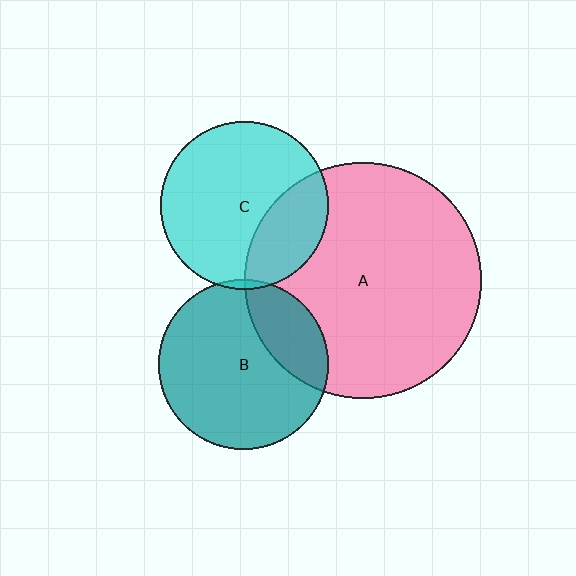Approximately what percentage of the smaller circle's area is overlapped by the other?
Approximately 5%.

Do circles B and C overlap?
Yes.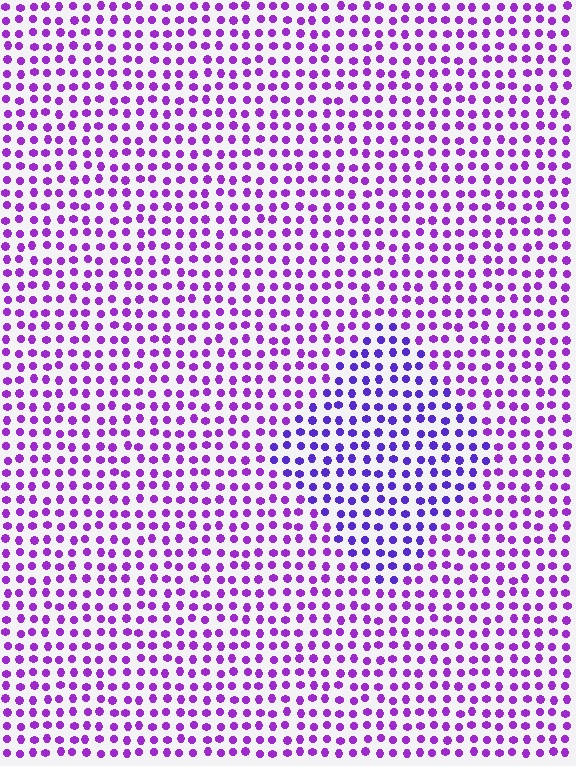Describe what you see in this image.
The image is filled with small purple elements in a uniform arrangement. A diamond-shaped region is visible where the elements are tinted to a slightly different hue, forming a subtle color boundary.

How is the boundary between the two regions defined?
The boundary is defined purely by a slight shift in hue (about 27 degrees). Spacing, size, and orientation are identical on both sides.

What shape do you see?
I see a diamond.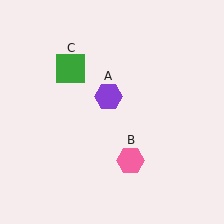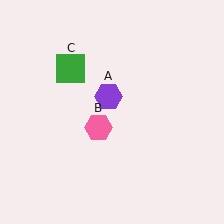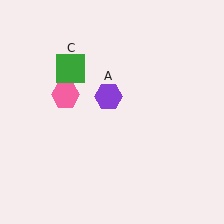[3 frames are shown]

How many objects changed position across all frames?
1 object changed position: pink hexagon (object B).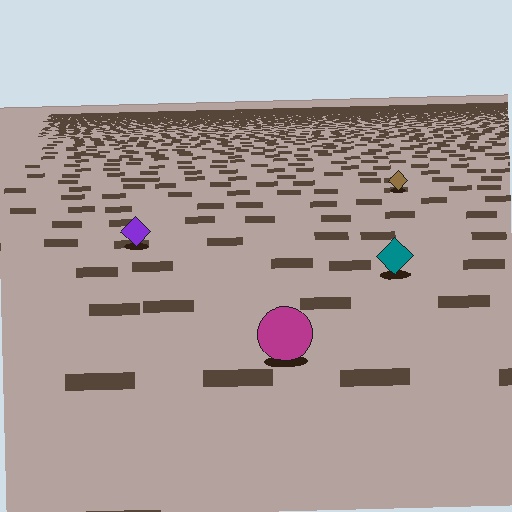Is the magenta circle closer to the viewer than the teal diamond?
Yes. The magenta circle is closer — you can tell from the texture gradient: the ground texture is coarser near it.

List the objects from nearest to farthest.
From nearest to farthest: the magenta circle, the teal diamond, the purple diamond, the brown diamond.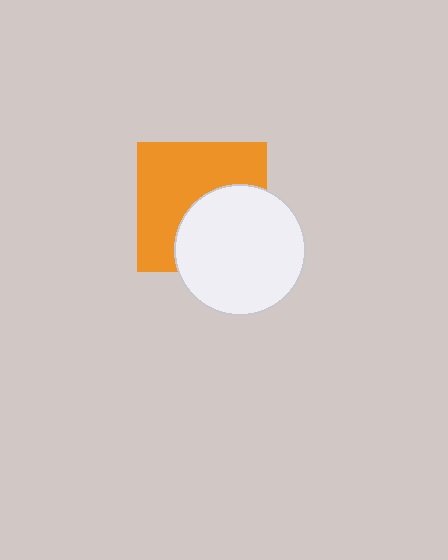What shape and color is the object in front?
The object in front is a white circle.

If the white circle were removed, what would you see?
You would see the complete orange square.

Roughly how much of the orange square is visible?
About half of it is visible (roughly 58%).